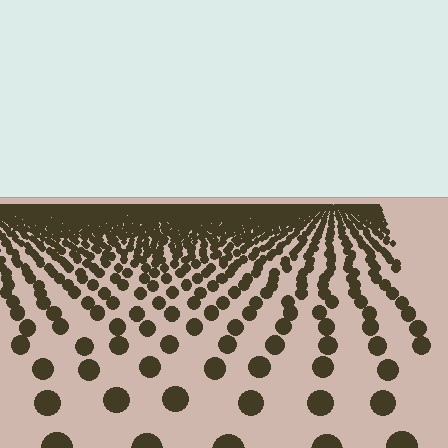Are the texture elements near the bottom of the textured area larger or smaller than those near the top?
Larger. Near the bottom, elements are closer to the viewer and appear at a bigger on-screen size.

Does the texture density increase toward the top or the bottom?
Density increases toward the top.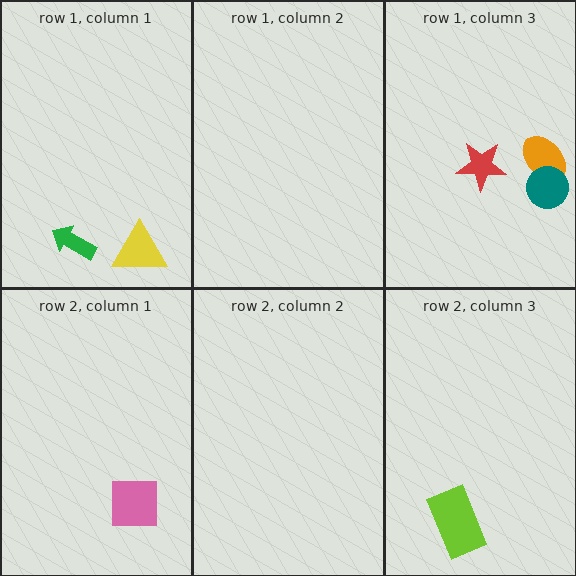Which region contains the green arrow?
The row 1, column 1 region.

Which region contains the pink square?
The row 2, column 1 region.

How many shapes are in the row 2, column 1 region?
1.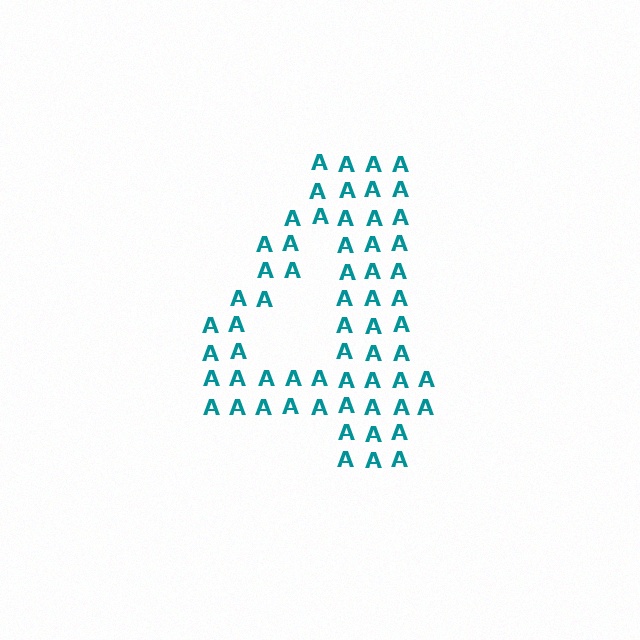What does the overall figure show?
The overall figure shows the digit 4.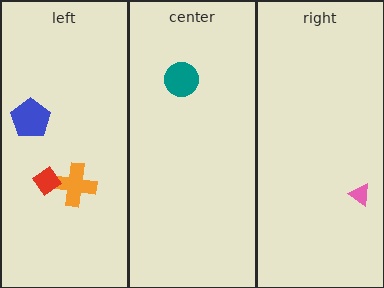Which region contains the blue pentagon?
The left region.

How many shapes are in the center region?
1.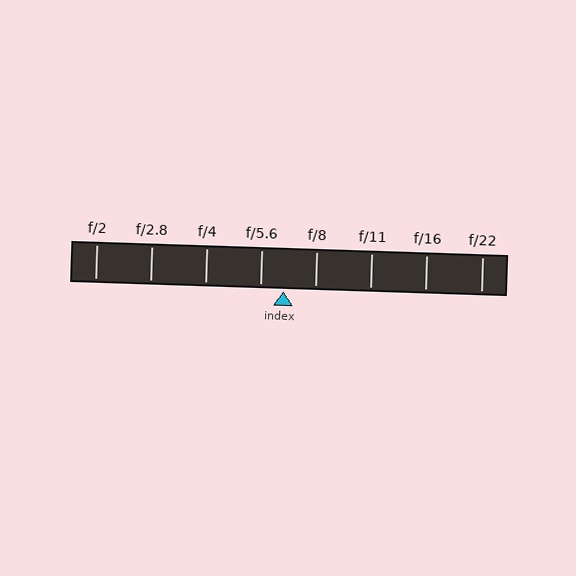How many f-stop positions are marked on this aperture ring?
There are 8 f-stop positions marked.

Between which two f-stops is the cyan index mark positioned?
The index mark is between f/5.6 and f/8.